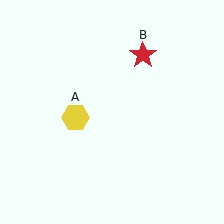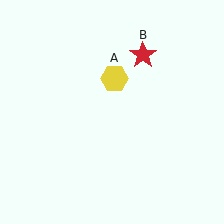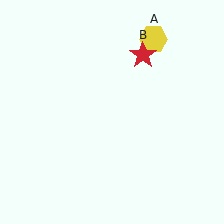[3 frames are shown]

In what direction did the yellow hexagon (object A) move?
The yellow hexagon (object A) moved up and to the right.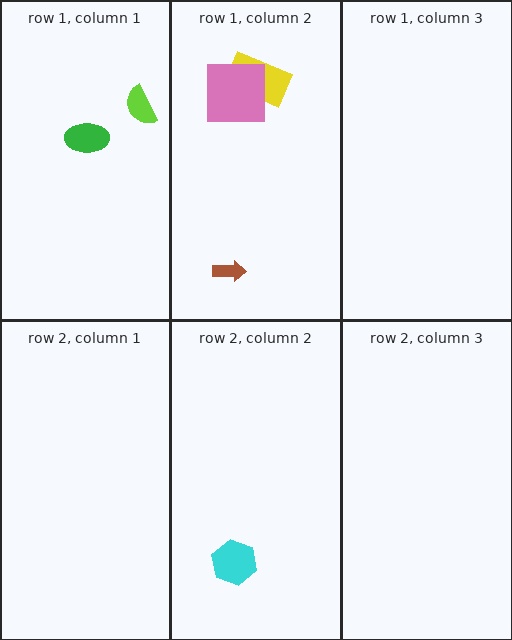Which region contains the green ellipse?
The row 1, column 1 region.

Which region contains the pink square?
The row 1, column 2 region.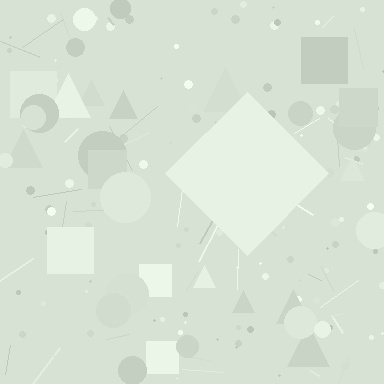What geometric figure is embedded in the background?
A diamond is embedded in the background.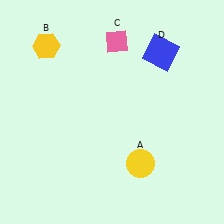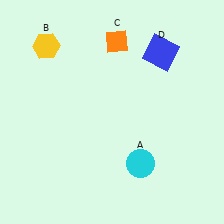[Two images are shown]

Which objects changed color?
A changed from yellow to cyan. C changed from pink to orange.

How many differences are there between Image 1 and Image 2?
There are 2 differences between the two images.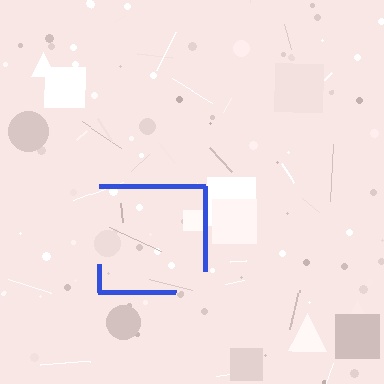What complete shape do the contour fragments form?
The contour fragments form a square.